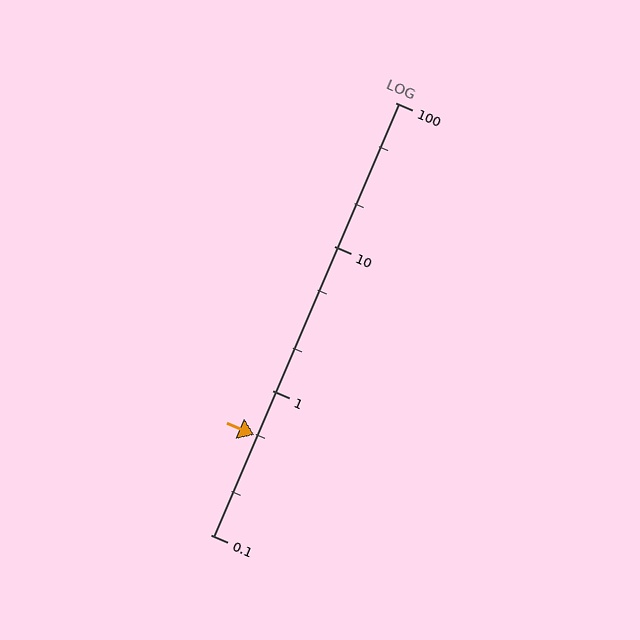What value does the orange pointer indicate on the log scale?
The pointer indicates approximately 0.49.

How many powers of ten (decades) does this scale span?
The scale spans 3 decades, from 0.1 to 100.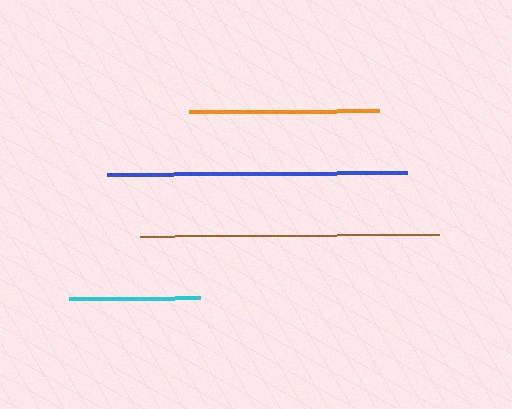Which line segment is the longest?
The blue line is the longest at approximately 300 pixels.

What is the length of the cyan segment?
The cyan segment is approximately 132 pixels long.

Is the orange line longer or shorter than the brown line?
The brown line is longer than the orange line.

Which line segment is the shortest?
The cyan line is the shortest at approximately 132 pixels.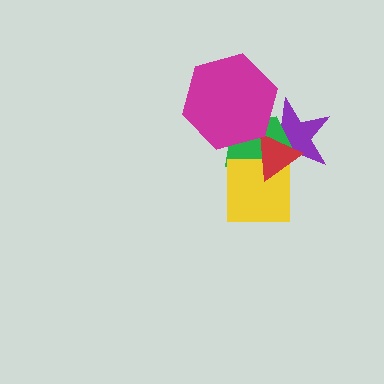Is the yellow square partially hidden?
Yes, it is partially covered by another shape.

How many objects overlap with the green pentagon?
4 objects overlap with the green pentagon.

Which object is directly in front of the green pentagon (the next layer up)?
The yellow square is directly in front of the green pentagon.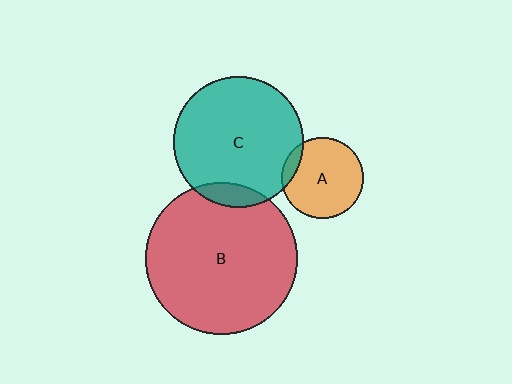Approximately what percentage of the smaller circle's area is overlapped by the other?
Approximately 10%.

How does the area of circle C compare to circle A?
Approximately 2.6 times.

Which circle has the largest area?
Circle B (red).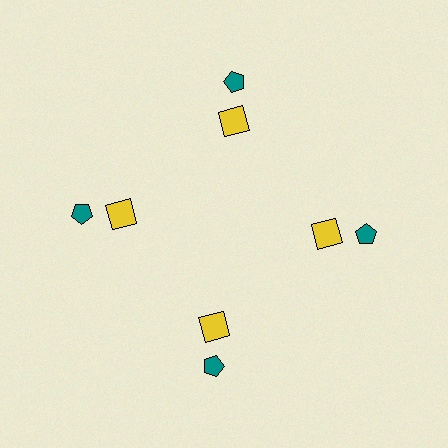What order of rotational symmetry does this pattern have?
This pattern has 4-fold rotational symmetry.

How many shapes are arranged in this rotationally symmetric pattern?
There are 8 shapes, arranged in 4 groups of 2.